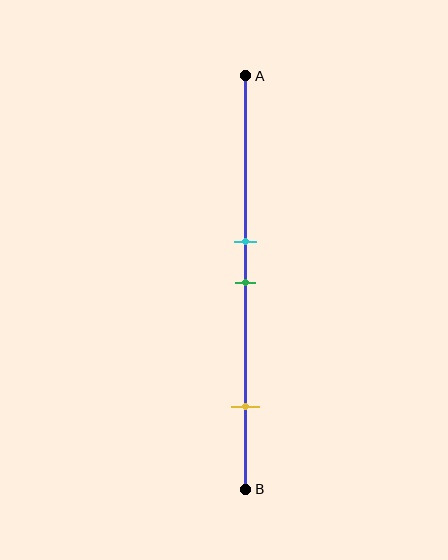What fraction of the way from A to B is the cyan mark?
The cyan mark is approximately 40% (0.4) of the way from A to B.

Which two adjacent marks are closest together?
The cyan and green marks are the closest adjacent pair.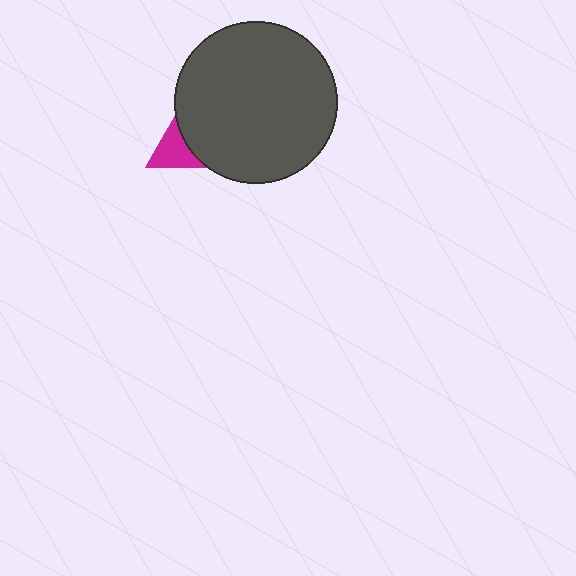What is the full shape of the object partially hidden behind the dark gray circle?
The partially hidden object is a magenta triangle.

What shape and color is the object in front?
The object in front is a dark gray circle.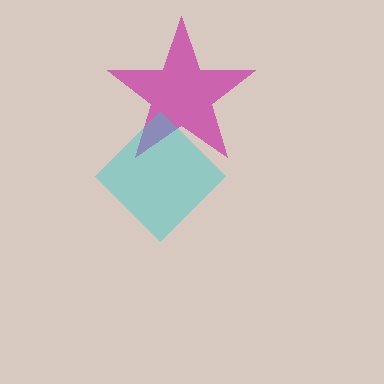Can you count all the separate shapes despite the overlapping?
Yes, there are 2 separate shapes.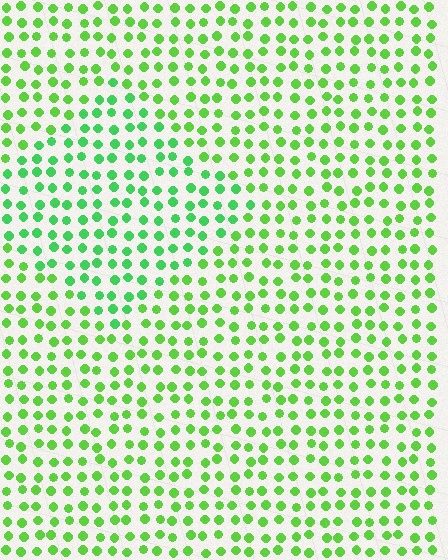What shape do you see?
I see a diamond.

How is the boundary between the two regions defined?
The boundary is defined purely by a slight shift in hue (about 24 degrees). Spacing, size, and orientation are identical on both sides.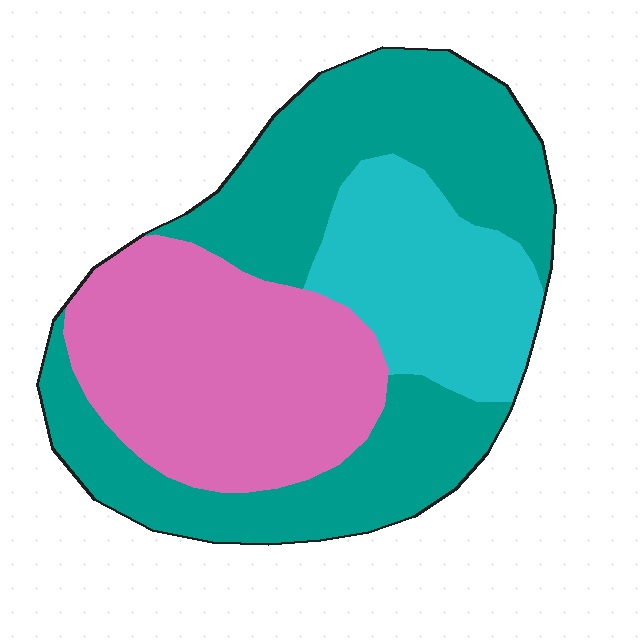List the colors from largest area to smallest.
From largest to smallest: teal, pink, cyan.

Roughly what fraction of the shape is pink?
Pink takes up between a sixth and a third of the shape.